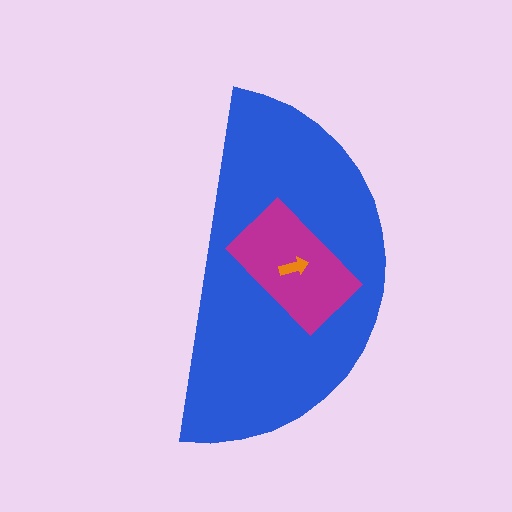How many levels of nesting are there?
3.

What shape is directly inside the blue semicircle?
The magenta rectangle.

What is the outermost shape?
The blue semicircle.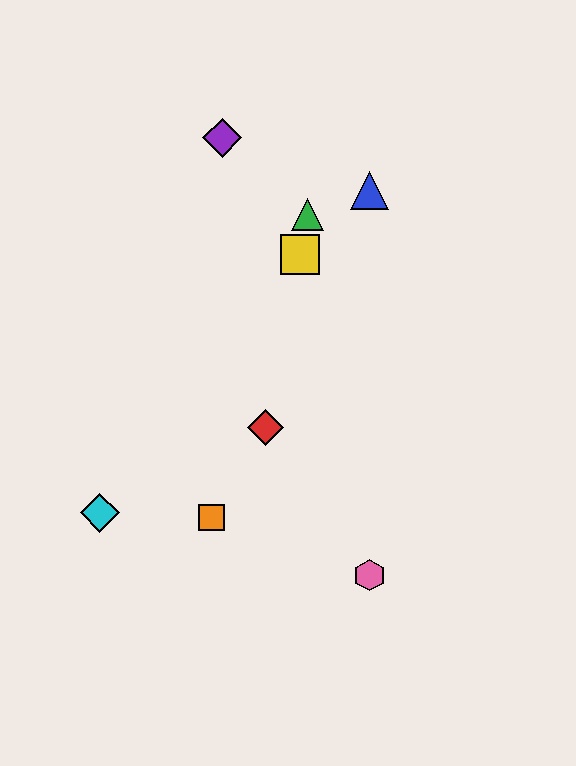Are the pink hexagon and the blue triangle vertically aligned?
Yes, both are at x≈369.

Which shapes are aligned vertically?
The blue triangle, the pink hexagon are aligned vertically.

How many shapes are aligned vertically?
2 shapes (the blue triangle, the pink hexagon) are aligned vertically.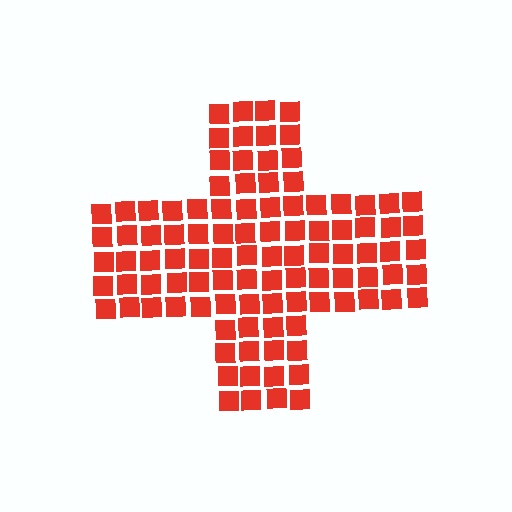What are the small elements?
The small elements are squares.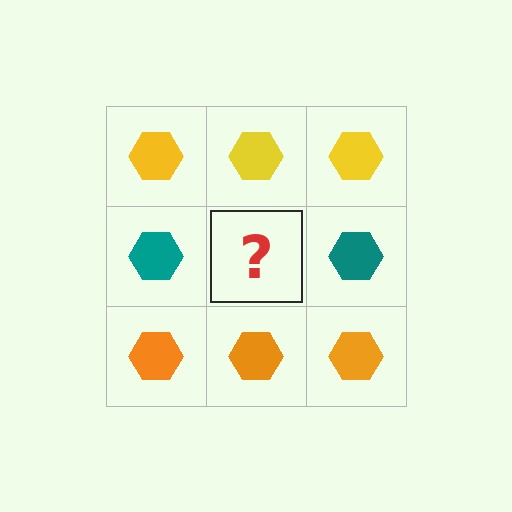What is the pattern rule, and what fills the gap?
The rule is that each row has a consistent color. The gap should be filled with a teal hexagon.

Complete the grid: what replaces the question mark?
The question mark should be replaced with a teal hexagon.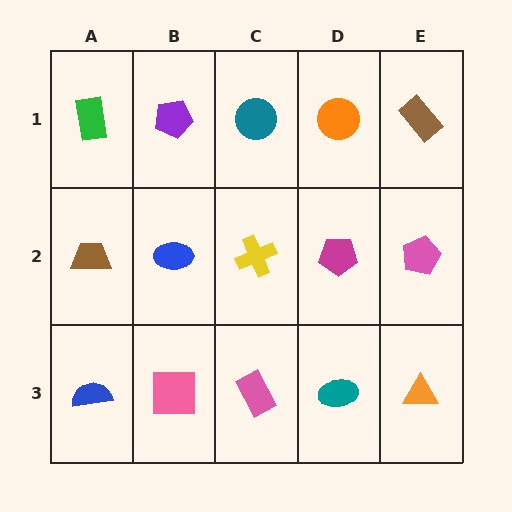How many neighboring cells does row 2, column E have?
3.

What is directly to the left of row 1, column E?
An orange circle.